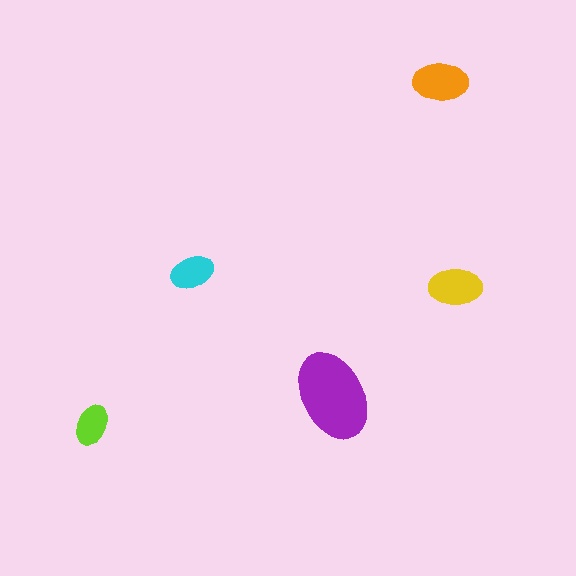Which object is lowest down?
The lime ellipse is bottommost.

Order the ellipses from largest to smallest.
the purple one, the orange one, the yellow one, the cyan one, the lime one.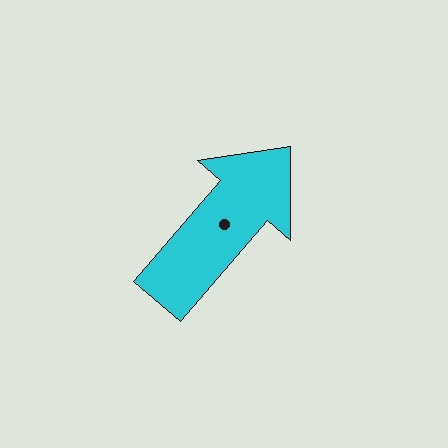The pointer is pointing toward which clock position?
Roughly 1 o'clock.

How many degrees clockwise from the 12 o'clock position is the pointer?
Approximately 41 degrees.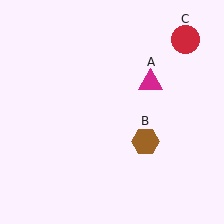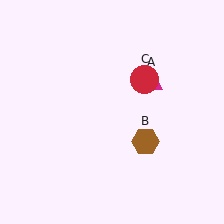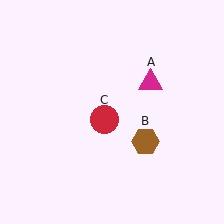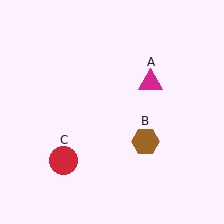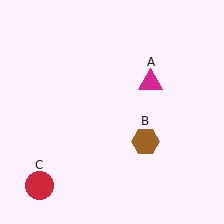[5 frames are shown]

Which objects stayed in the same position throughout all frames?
Magenta triangle (object A) and brown hexagon (object B) remained stationary.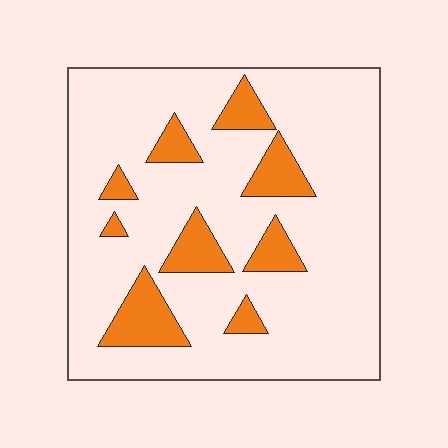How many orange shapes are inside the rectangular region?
9.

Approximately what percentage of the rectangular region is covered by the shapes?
Approximately 15%.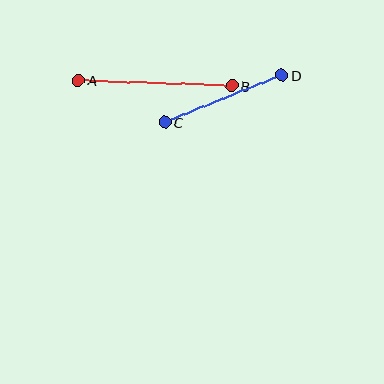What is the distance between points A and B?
The distance is approximately 154 pixels.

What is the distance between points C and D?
The distance is approximately 126 pixels.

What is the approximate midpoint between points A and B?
The midpoint is at approximately (155, 83) pixels.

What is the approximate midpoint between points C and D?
The midpoint is at approximately (223, 99) pixels.